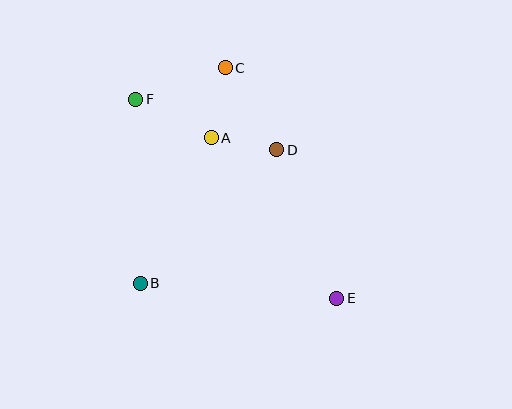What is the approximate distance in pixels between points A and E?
The distance between A and E is approximately 204 pixels.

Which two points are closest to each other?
Points A and D are closest to each other.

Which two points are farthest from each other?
Points E and F are farthest from each other.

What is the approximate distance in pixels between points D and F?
The distance between D and F is approximately 149 pixels.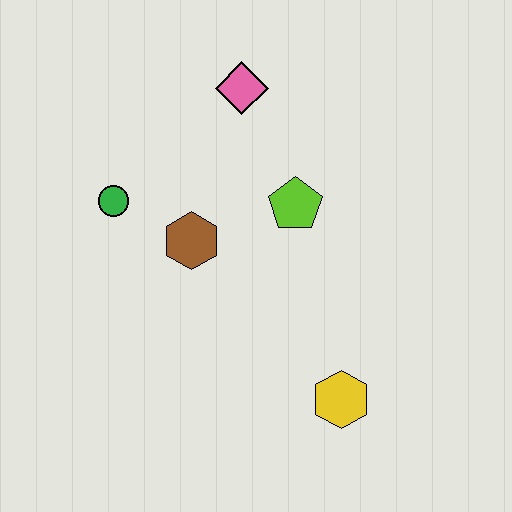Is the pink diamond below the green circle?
No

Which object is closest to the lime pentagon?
The brown hexagon is closest to the lime pentagon.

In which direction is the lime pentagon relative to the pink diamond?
The lime pentagon is below the pink diamond.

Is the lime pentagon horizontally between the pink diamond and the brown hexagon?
No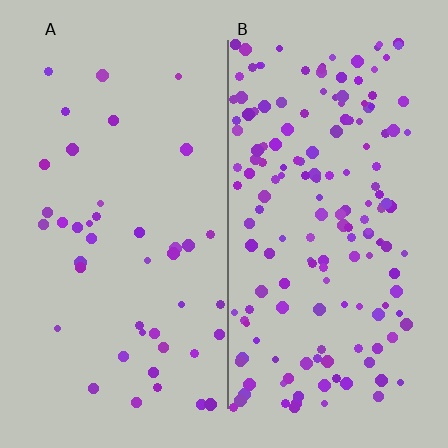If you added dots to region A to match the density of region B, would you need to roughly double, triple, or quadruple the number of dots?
Approximately quadruple.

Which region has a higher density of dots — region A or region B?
B (the right).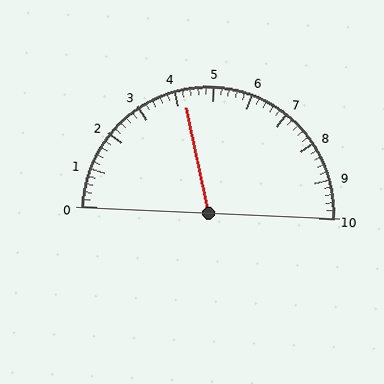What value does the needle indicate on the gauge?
The needle indicates approximately 4.2.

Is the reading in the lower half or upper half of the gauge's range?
The reading is in the lower half of the range (0 to 10).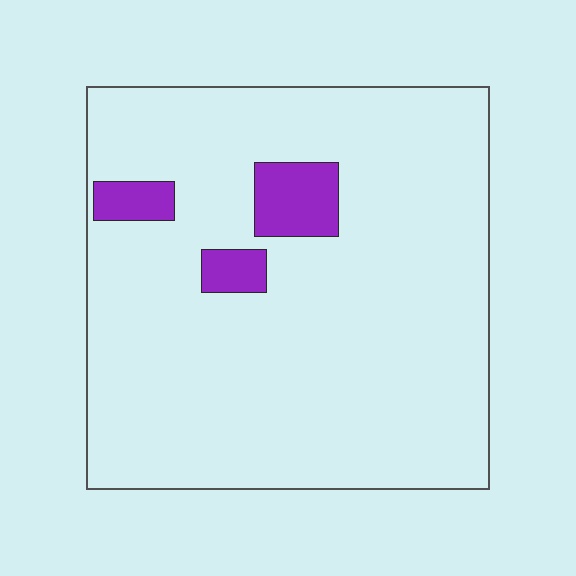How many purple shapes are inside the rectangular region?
3.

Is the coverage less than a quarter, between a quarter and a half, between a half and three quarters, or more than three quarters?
Less than a quarter.